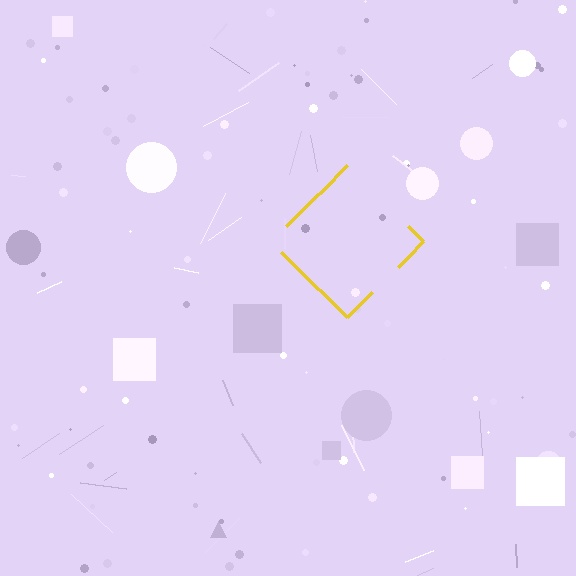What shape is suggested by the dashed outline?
The dashed outline suggests a diamond.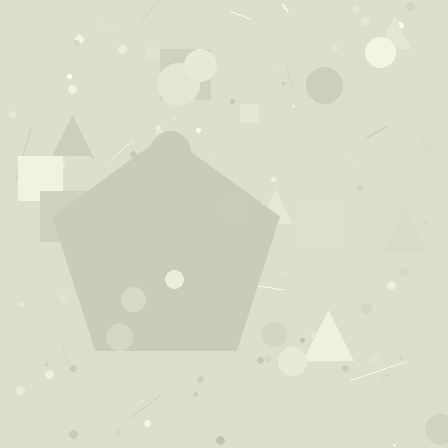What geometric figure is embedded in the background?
A pentagon is embedded in the background.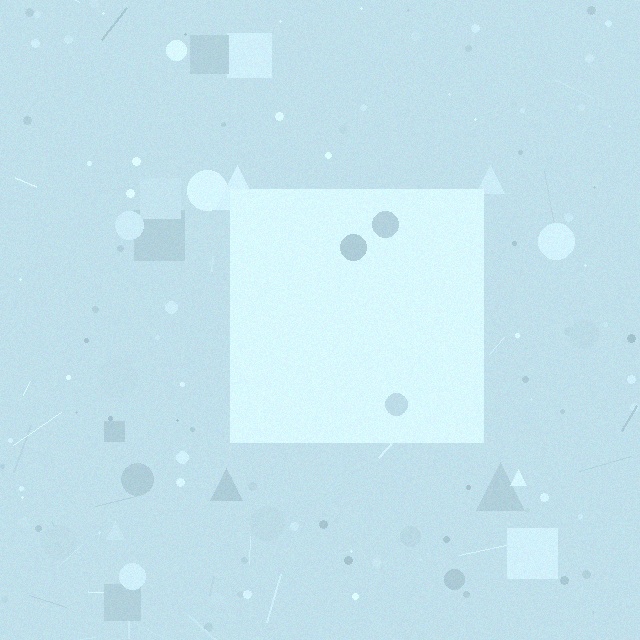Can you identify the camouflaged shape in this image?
The camouflaged shape is a square.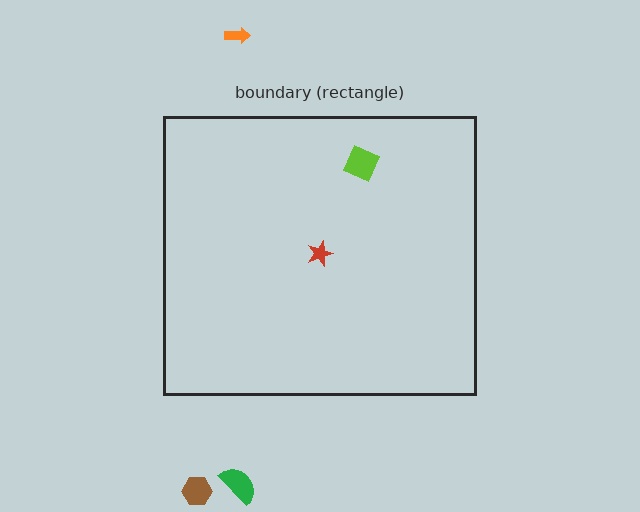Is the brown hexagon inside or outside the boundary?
Outside.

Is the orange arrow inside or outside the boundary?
Outside.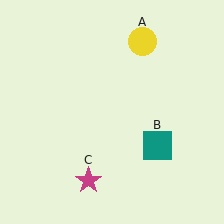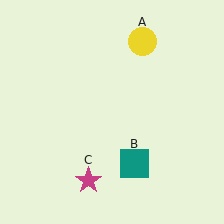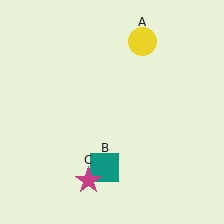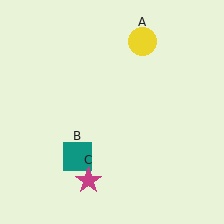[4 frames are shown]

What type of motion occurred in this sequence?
The teal square (object B) rotated clockwise around the center of the scene.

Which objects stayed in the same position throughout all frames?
Yellow circle (object A) and magenta star (object C) remained stationary.